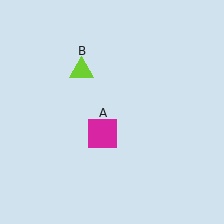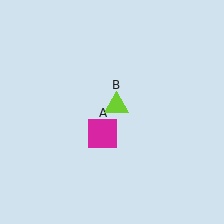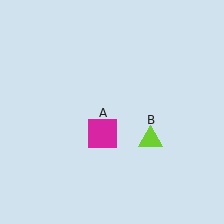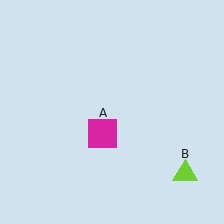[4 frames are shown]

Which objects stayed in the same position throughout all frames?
Magenta square (object A) remained stationary.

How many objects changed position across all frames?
1 object changed position: lime triangle (object B).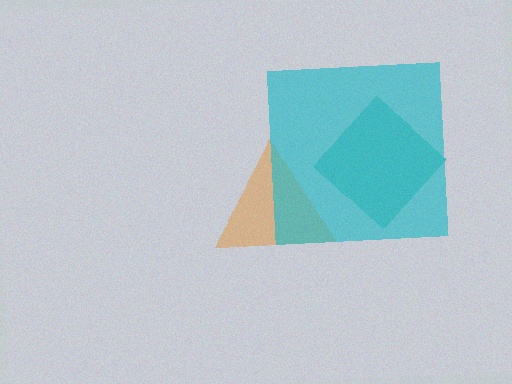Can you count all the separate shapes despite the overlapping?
Yes, there are 3 separate shapes.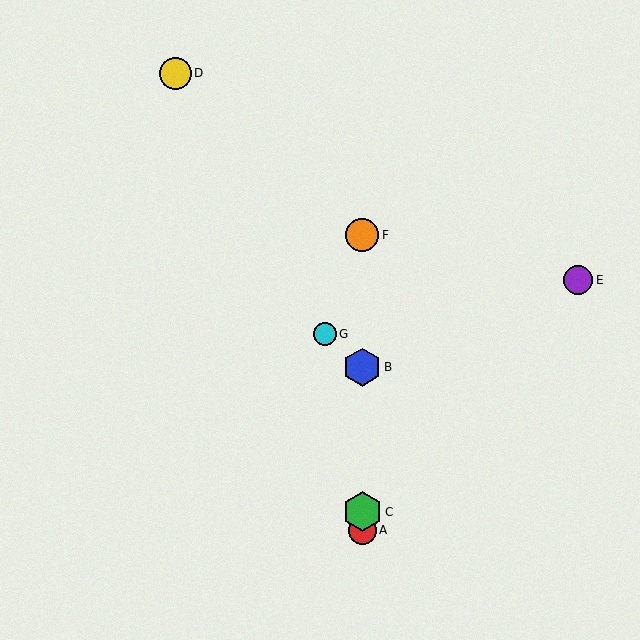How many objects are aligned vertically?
4 objects (A, B, C, F) are aligned vertically.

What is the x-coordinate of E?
Object E is at x≈578.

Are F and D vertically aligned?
No, F is at x≈362 and D is at x≈175.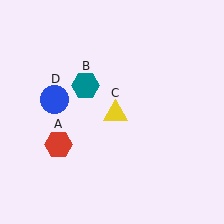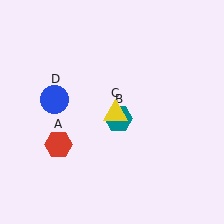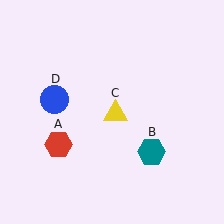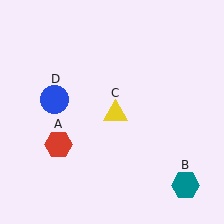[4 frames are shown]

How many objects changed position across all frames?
1 object changed position: teal hexagon (object B).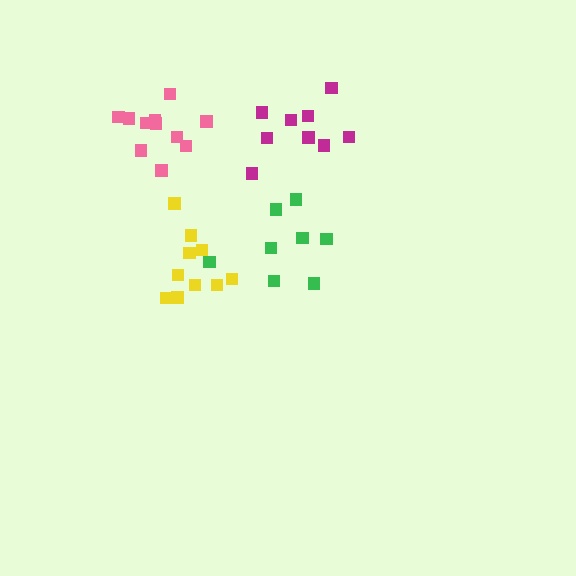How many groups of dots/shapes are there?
There are 4 groups.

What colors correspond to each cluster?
The clusters are colored: pink, magenta, yellow, green.